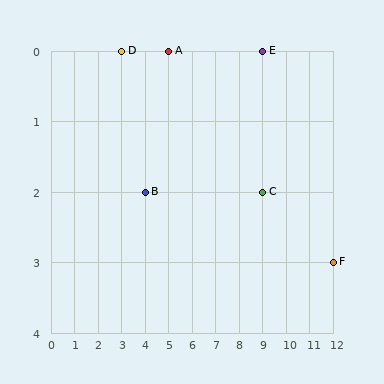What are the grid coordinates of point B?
Point B is at grid coordinates (4, 2).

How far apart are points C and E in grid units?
Points C and E are 2 rows apart.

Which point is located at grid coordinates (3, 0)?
Point D is at (3, 0).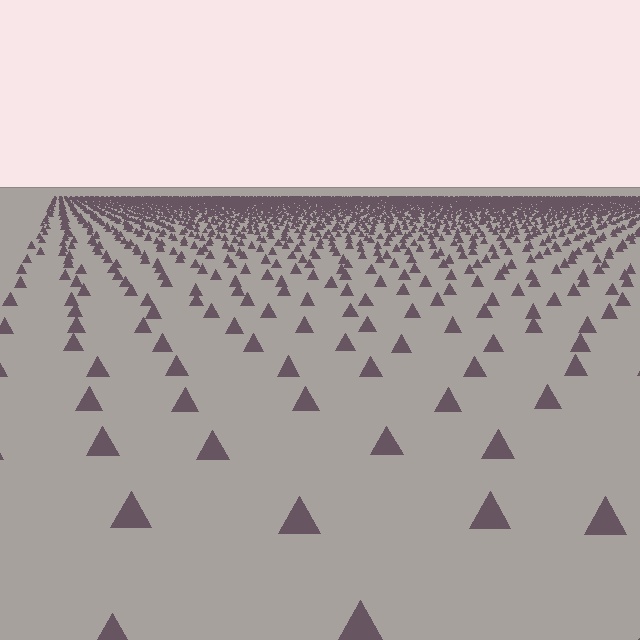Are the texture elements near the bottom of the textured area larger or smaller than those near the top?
Larger. Near the bottom, elements are closer to the viewer and appear at a bigger on-screen size.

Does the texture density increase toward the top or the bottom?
Density increases toward the top.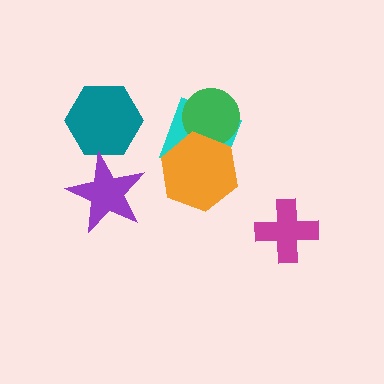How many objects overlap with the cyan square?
2 objects overlap with the cyan square.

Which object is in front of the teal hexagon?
The purple star is in front of the teal hexagon.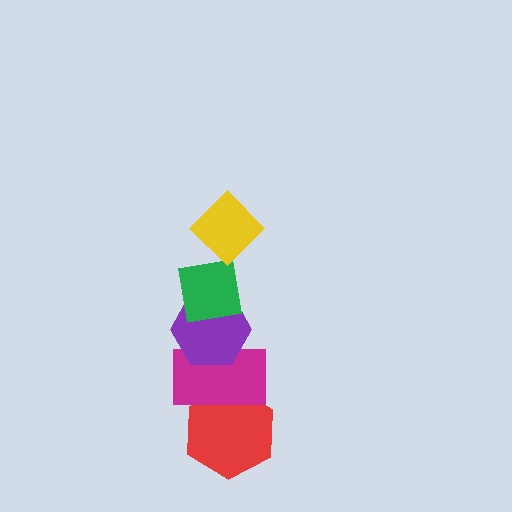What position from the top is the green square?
The green square is 2nd from the top.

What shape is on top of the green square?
The yellow diamond is on top of the green square.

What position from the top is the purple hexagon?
The purple hexagon is 3rd from the top.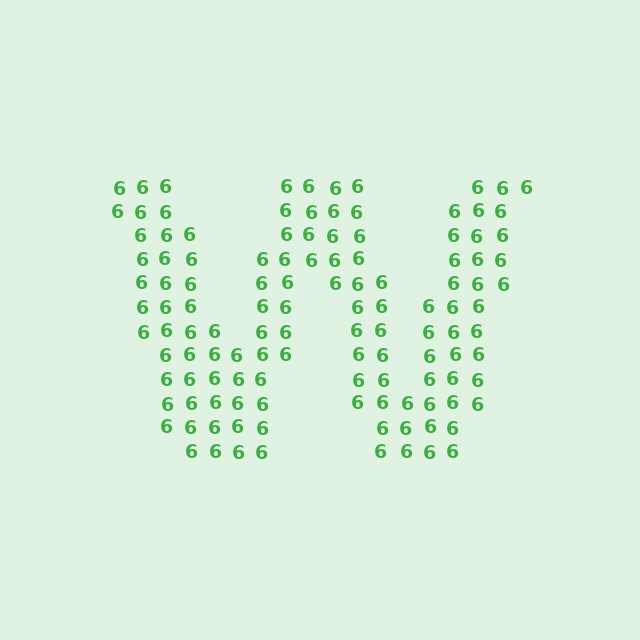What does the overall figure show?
The overall figure shows the letter W.